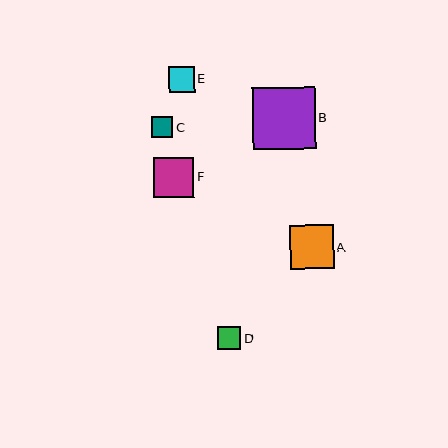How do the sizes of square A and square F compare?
Square A and square F are approximately the same size.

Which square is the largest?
Square B is the largest with a size of approximately 62 pixels.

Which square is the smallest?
Square C is the smallest with a size of approximately 21 pixels.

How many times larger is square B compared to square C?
Square B is approximately 2.9 times the size of square C.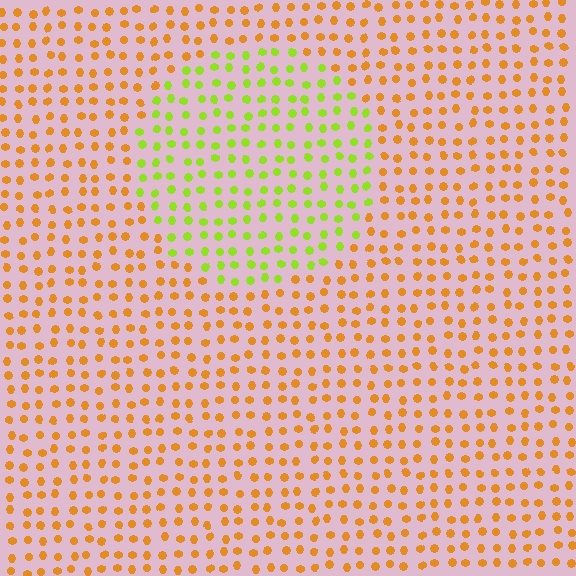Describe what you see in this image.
The image is filled with small orange elements in a uniform arrangement. A circle-shaped region is visible where the elements are tinted to a slightly different hue, forming a subtle color boundary.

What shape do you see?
I see a circle.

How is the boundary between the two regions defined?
The boundary is defined purely by a slight shift in hue (about 53 degrees). Spacing, size, and orientation are identical on both sides.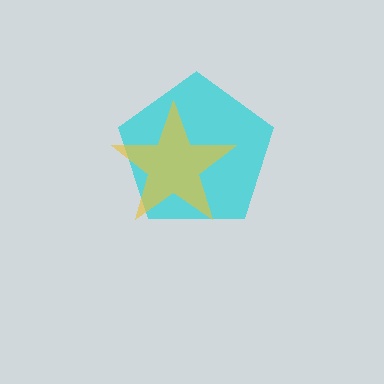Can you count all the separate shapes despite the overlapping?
Yes, there are 2 separate shapes.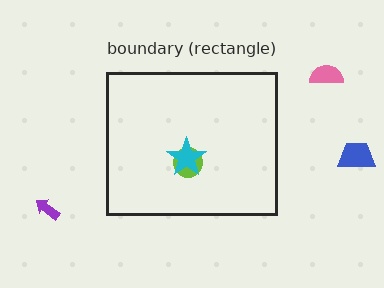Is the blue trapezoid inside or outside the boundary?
Outside.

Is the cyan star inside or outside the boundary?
Inside.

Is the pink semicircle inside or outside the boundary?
Outside.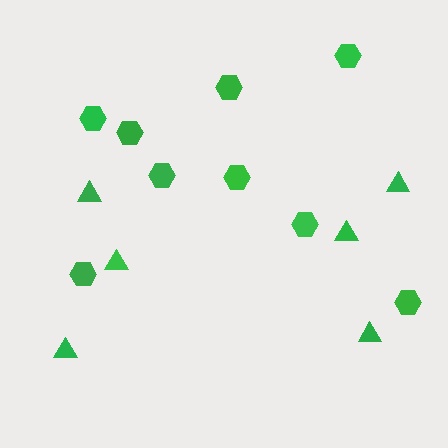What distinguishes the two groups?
There are 2 groups: one group of hexagons (9) and one group of triangles (6).